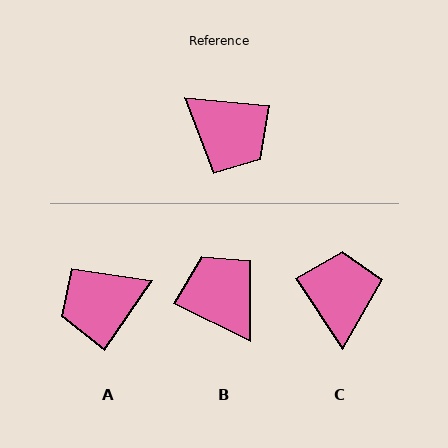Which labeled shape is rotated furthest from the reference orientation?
B, about 158 degrees away.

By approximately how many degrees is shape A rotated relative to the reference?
Approximately 119 degrees clockwise.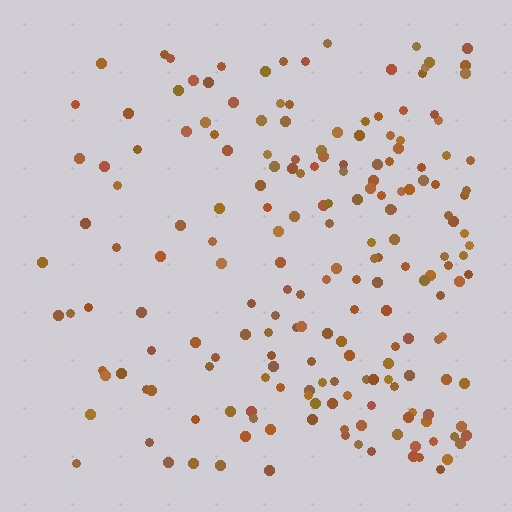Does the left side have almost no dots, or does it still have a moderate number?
Still a moderate number, just noticeably fewer than the right.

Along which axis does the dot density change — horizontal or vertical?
Horizontal.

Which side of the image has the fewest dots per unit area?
The left.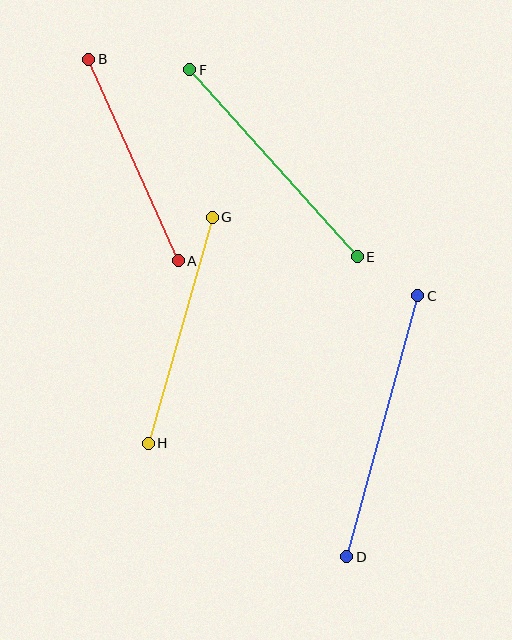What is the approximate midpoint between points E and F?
The midpoint is at approximately (274, 163) pixels.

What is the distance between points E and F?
The distance is approximately 251 pixels.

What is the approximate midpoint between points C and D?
The midpoint is at approximately (382, 426) pixels.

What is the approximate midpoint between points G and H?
The midpoint is at approximately (180, 330) pixels.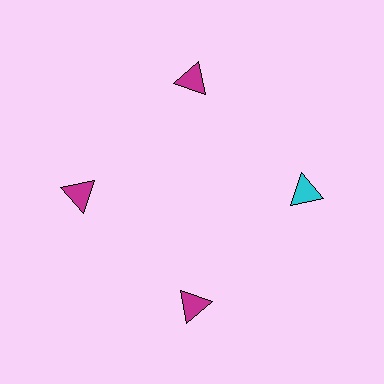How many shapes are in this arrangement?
There are 4 shapes arranged in a ring pattern.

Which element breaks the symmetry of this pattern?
The cyan triangle at roughly the 3 o'clock position breaks the symmetry. All other shapes are magenta triangles.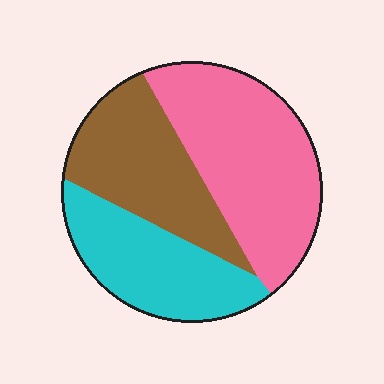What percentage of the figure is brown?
Brown covers around 30% of the figure.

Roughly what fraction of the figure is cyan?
Cyan takes up about one quarter (1/4) of the figure.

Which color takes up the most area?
Pink, at roughly 40%.